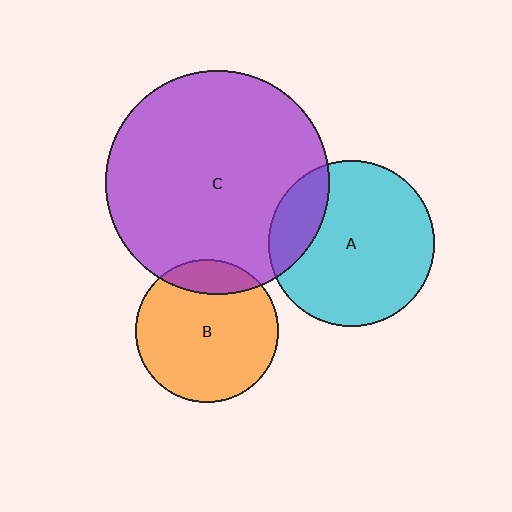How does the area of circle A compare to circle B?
Approximately 1.3 times.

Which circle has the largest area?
Circle C (purple).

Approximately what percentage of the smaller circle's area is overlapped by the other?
Approximately 15%.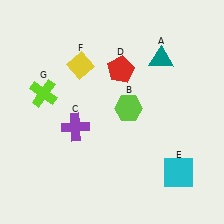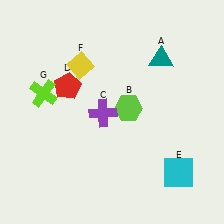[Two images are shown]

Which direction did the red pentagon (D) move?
The red pentagon (D) moved left.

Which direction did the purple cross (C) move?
The purple cross (C) moved right.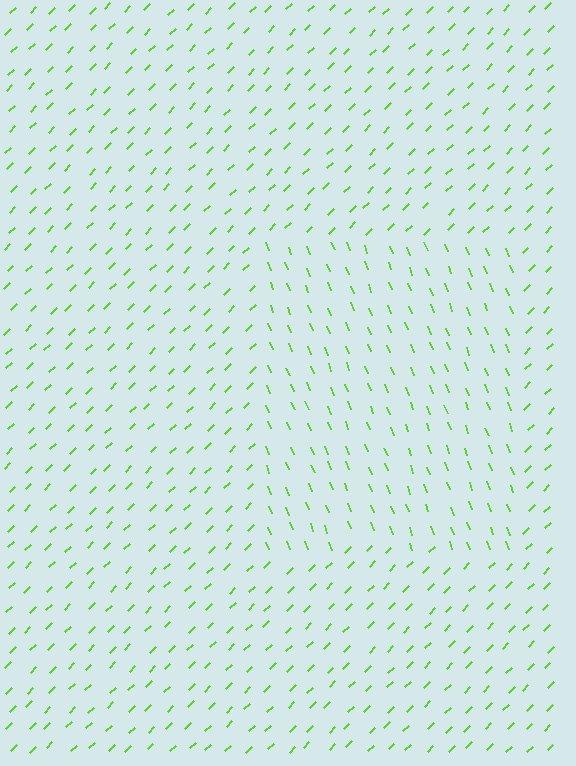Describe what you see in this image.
The image is filled with small lime line segments. A rectangle region in the image has lines oriented differently from the surrounding lines, creating a visible texture boundary.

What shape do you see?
I see a rectangle.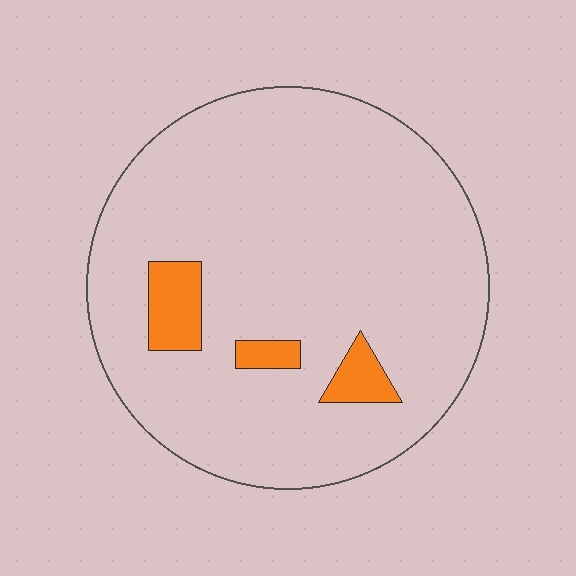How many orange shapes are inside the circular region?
3.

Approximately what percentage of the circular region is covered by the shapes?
Approximately 10%.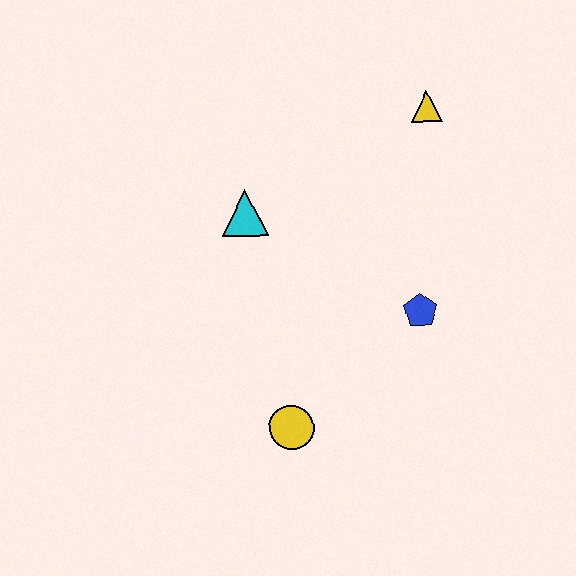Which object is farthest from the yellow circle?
The yellow triangle is farthest from the yellow circle.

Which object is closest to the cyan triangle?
The blue pentagon is closest to the cyan triangle.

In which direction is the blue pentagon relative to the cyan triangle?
The blue pentagon is to the right of the cyan triangle.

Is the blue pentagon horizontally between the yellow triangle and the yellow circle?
Yes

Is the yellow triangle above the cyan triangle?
Yes